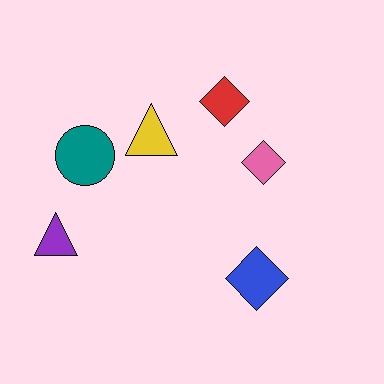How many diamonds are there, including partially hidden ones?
There are 3 diamonds.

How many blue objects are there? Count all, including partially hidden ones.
There is 1 blue object.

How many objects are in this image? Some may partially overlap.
There are 6 objects.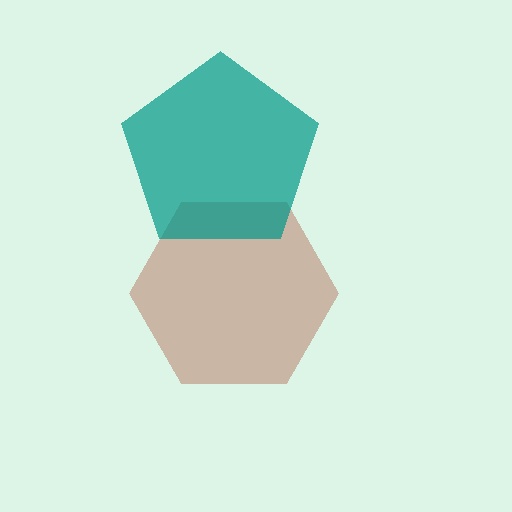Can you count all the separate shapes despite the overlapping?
Yes, there are 2 separate shapes.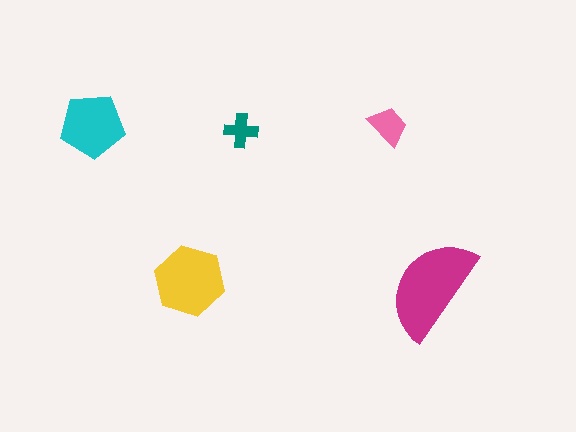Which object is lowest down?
The magenta semicircle is bottommost.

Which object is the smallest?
The teal cross.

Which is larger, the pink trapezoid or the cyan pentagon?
The cyan pentagon.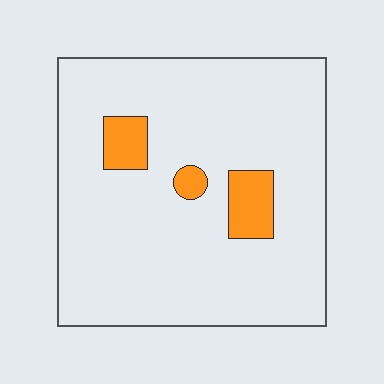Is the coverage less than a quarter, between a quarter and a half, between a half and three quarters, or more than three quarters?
Less than a quarter.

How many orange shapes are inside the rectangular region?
3.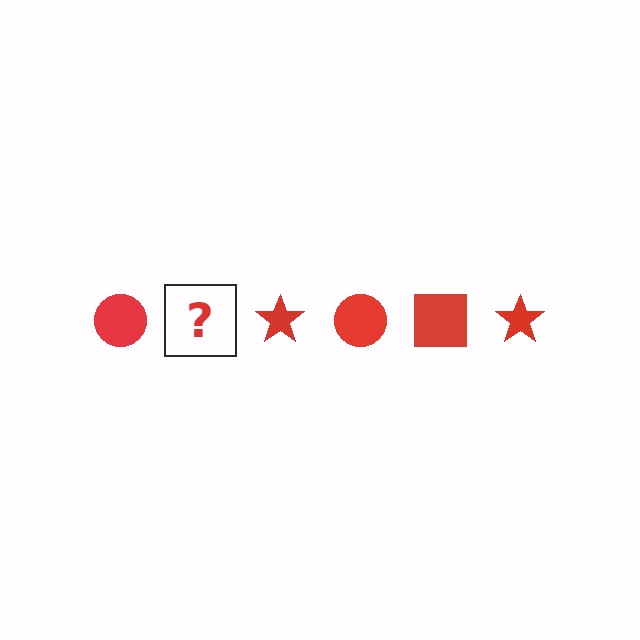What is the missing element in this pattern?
The missing element is a red square.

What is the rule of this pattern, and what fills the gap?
The rule is that the pattern cycles through circle, square, star shapes in red. The gap should be filled with a red square.